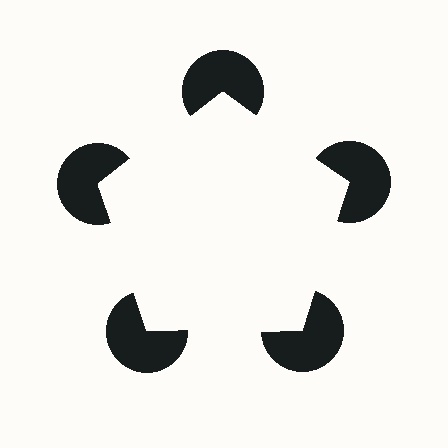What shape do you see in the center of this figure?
An illusory pentagon — its edges are inferred from the aligned wedge cuts in the pac-man discs, not physically drawn.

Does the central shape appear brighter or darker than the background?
It typically appears slightly brighter than the background, even though no actual brightness change is drawn.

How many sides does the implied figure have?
5 sides.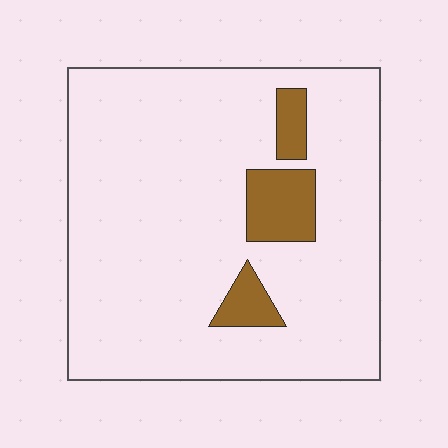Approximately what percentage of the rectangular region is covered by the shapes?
Approximately 10%.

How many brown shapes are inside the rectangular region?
3.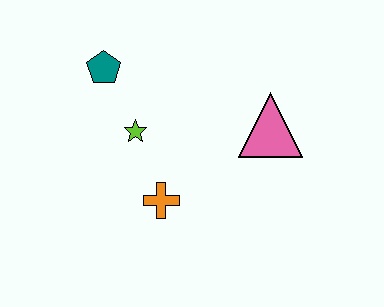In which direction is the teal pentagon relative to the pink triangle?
The teal pentagon is to the left of the pink triangle.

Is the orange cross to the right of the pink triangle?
No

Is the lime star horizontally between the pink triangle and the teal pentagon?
Yes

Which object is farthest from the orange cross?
The teal pentagon is farthest from the orange cross.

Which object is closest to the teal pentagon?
The lime star is closest to the teal pentagon.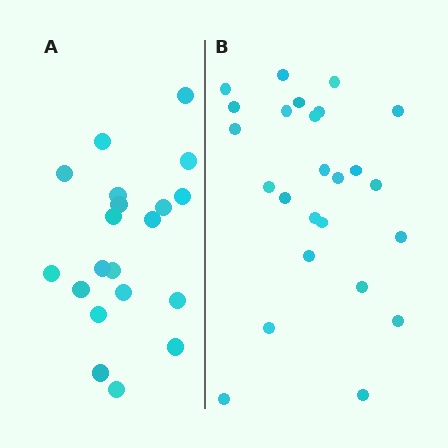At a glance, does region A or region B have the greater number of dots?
Region B (the right region) has more dots.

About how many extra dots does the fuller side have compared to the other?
Region B has about 5 more dots than region A.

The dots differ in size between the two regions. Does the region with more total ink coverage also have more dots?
No. Region A has more total ink coverage because its dots are larger, but region B actually contains more individual dots. Total area can be misleading — the number of items is what matters here.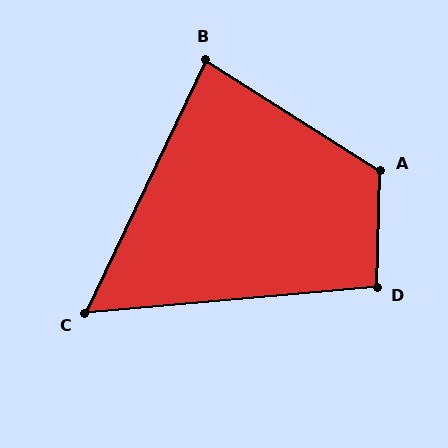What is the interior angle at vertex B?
Approximately 83 degrees (acute).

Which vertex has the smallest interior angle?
C, at approximately 60 degrees.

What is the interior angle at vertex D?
Approximately 97 degrees (obtuse).